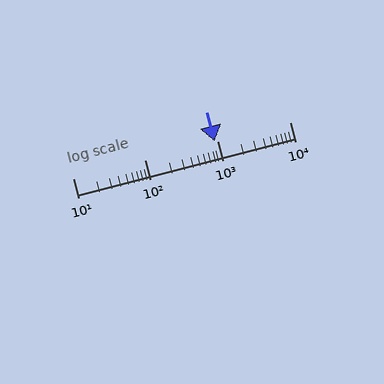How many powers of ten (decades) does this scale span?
The scale spans 3 decades, from 10 to 10000.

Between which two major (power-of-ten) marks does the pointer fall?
The pointer is between 100 and 1000.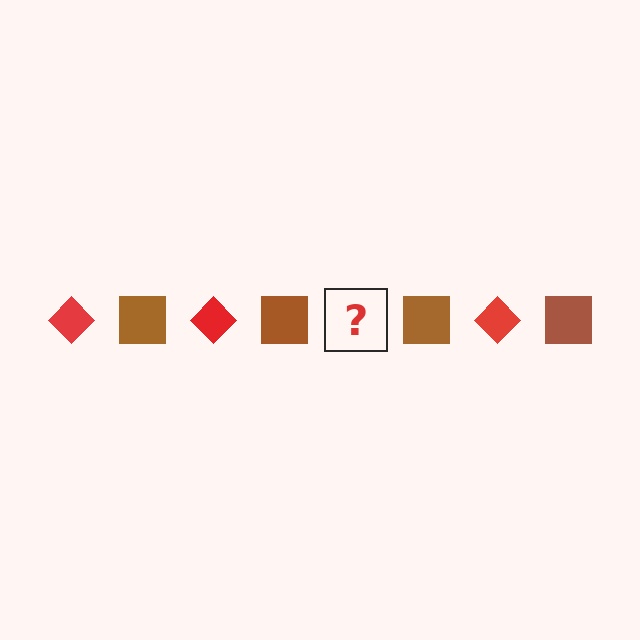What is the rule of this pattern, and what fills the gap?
The rule is that the pattern alternates between red diamond and brown square. The gap should be filled with a red diamond.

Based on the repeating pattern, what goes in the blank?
The blank should be a red diamond.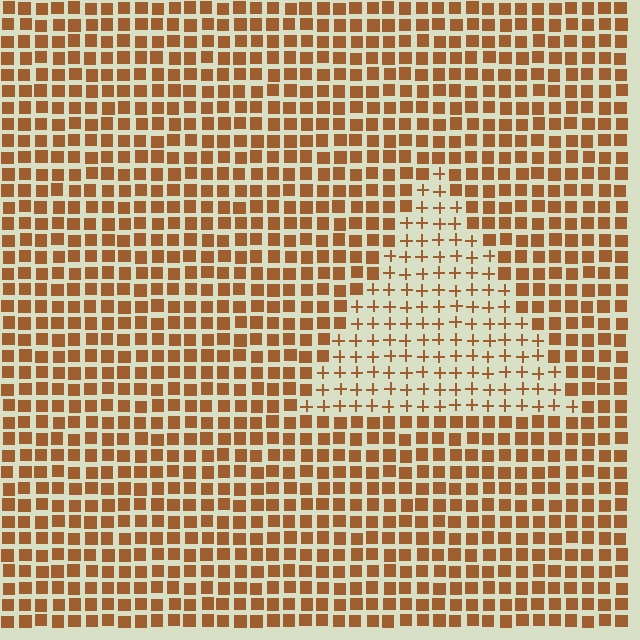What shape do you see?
I see a triangle.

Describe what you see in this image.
The image is filled with small brown elements arranged in a uniform grid. A triangle-shaped region contains plus signs, while the surrounding area contains squares. The boundary is defined purely by the change in element shape.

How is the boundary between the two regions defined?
The boundary is defined by a change in element shape: plus signs inside vs. squares outside. All elements share the same color and spacing.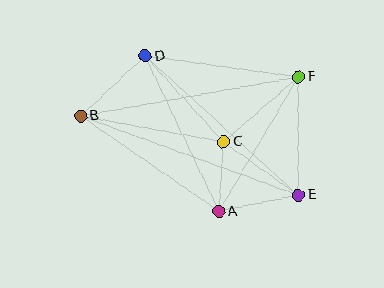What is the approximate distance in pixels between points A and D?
The distance between A and D is approximately 172 pixels.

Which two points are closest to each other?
Points A and C are closest to each other.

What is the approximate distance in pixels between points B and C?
The distance between B and C is approximately 145 pixels.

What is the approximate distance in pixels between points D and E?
The distance between D and E is approximately 207 pixels.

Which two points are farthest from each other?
Points B and E are farthest from each other.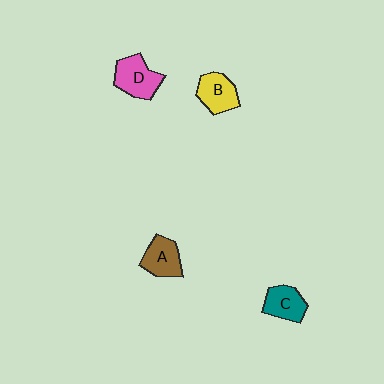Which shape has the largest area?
Shape D (pink).